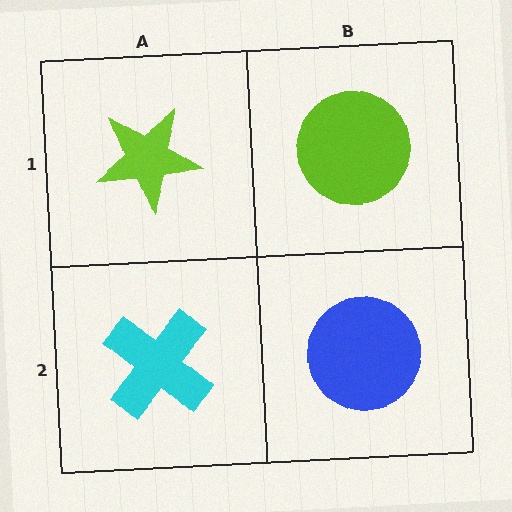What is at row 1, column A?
A lime star.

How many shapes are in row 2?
2 shapes.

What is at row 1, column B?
A lime circle.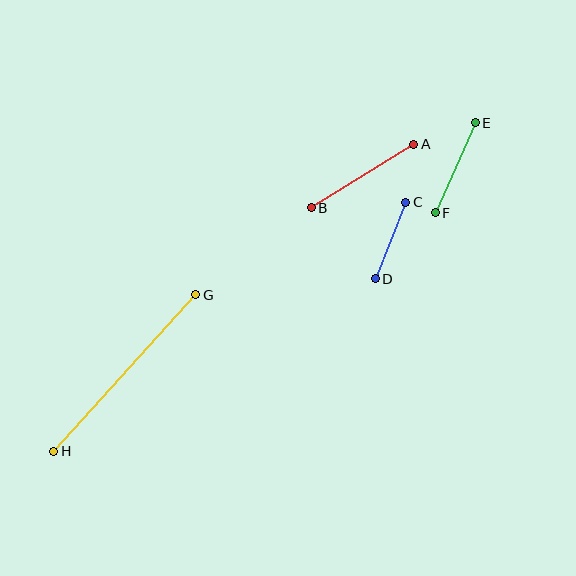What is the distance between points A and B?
The distance is approximately 120 pixels.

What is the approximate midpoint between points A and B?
The midpoint is at approximately (362, 176) pixels.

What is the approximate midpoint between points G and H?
The midpoint is at approximately (125, 373) pixels.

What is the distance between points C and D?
The distance is approximately 82 pixels.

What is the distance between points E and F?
The distance is approximately 98 pixels.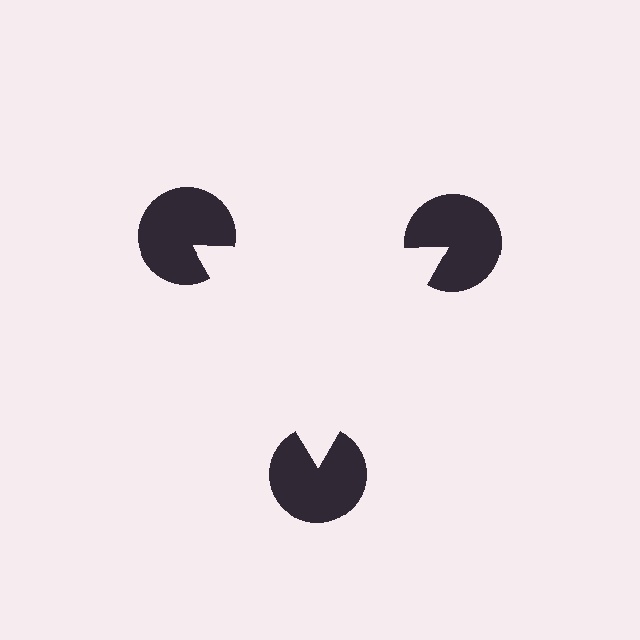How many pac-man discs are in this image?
There are 3 — one at each vertex of the illusory triangle.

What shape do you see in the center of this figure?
An illusory triangle — its edges are inferred from the aligned wedge cuts in the pac-man discs, not physically drawn.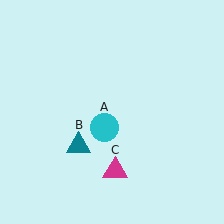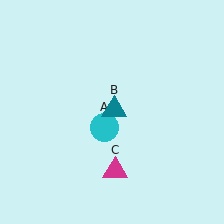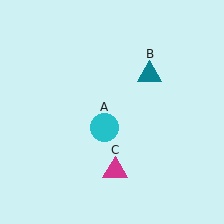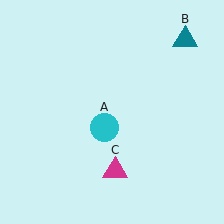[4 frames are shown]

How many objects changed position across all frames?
1 object changed position: teal triangle (object B).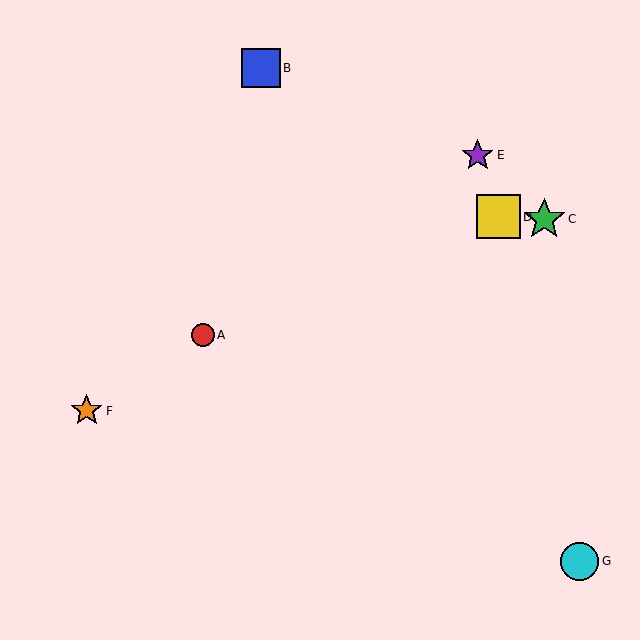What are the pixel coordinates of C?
Object C is at (544, 219).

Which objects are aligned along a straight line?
Objects A, E, F are aligned along a straight line.